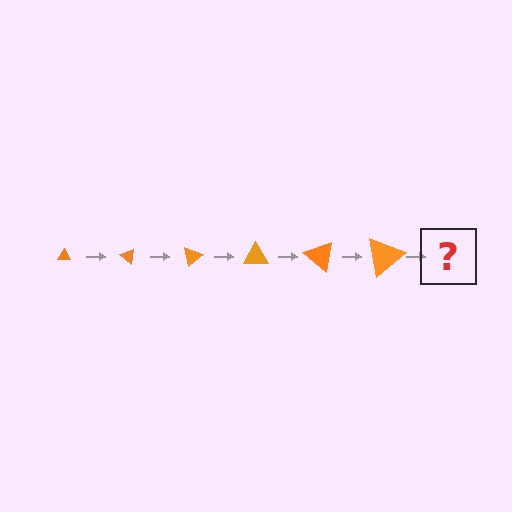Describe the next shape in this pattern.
It should be a triangle, larger than the previous one and rotated 240 degrees from the start.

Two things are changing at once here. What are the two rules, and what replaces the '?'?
The two rules are that the triangle grows larger each step and it rotates 40 degrees each step. The '?' should be a triangle, larger than the previous one and rotated 240 degrees from the start.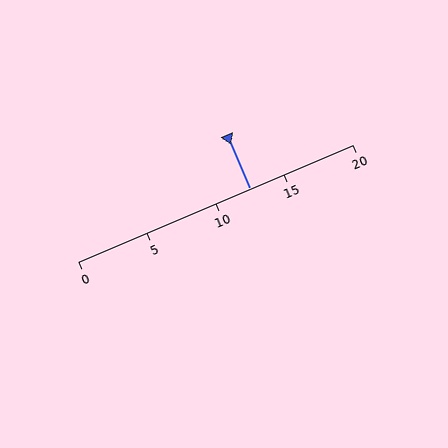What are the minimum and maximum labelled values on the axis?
The axis runs from 0 to 20.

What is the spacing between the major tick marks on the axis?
The major ticks are spaced 5 apart.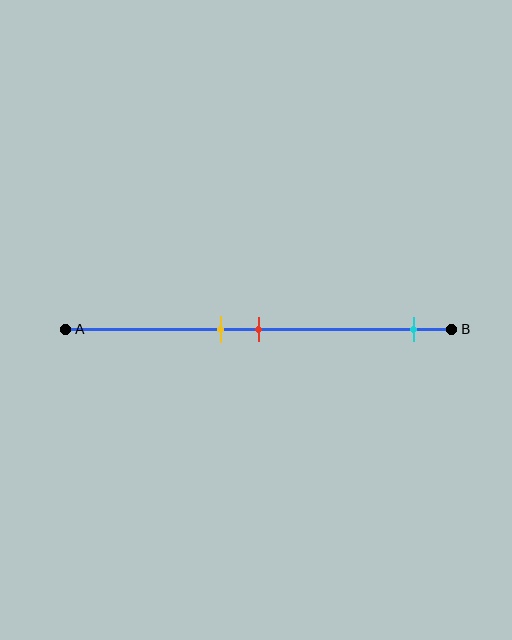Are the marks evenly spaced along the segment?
No, the marks are not evenly spaced.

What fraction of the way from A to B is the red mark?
The red mark is approximately 50% (0.5) of the way from A to B.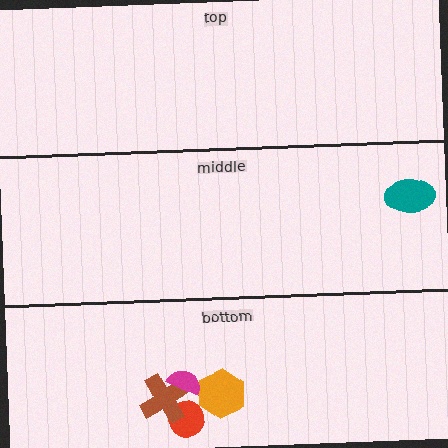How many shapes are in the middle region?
1.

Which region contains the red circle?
The bottom region.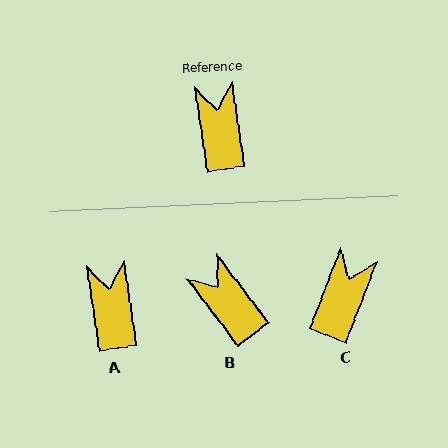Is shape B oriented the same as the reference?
No, it is off by about 29 degrees.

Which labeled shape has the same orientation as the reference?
A.